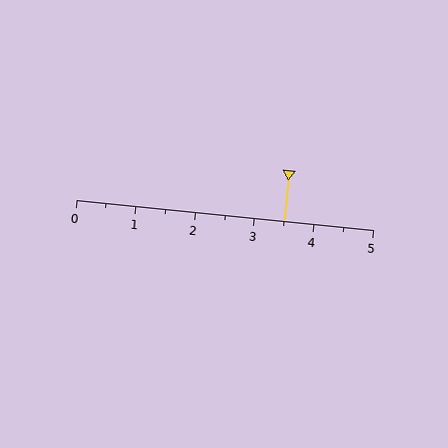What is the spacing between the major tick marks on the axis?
The major ticks are spaced 1 apart.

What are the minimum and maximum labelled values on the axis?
The axis runs from 0 to 5.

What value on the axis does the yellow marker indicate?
The marker indicates approximately 3.5.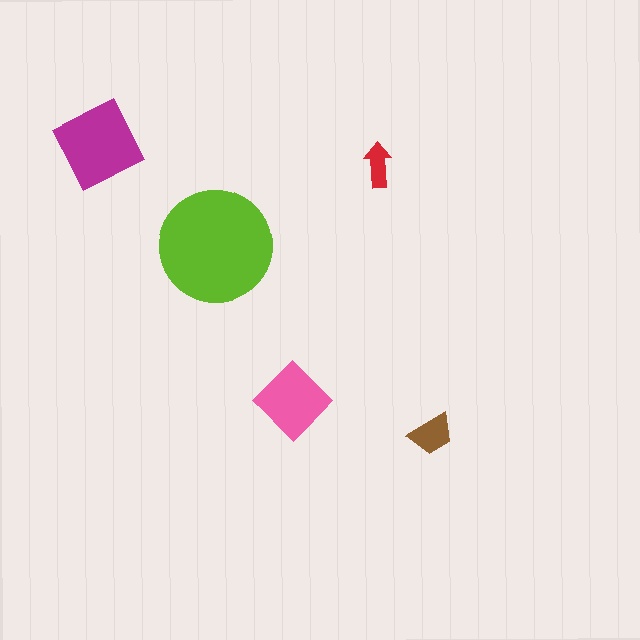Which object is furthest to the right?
The brown trapezoid is rightmost.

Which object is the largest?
The lime circle.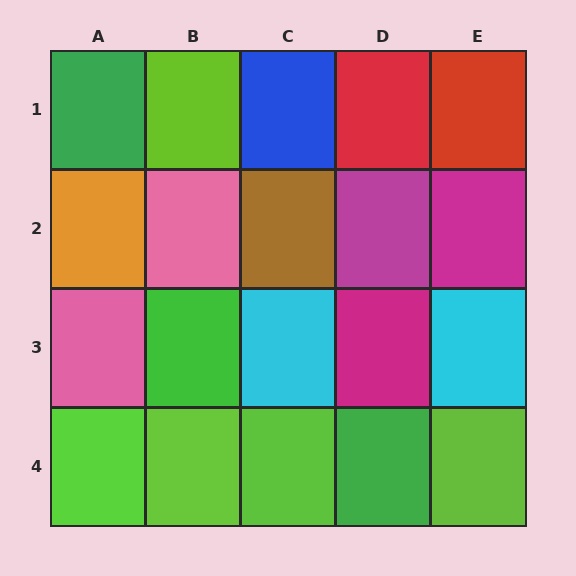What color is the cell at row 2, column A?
Orange.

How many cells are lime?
5 cells are lime.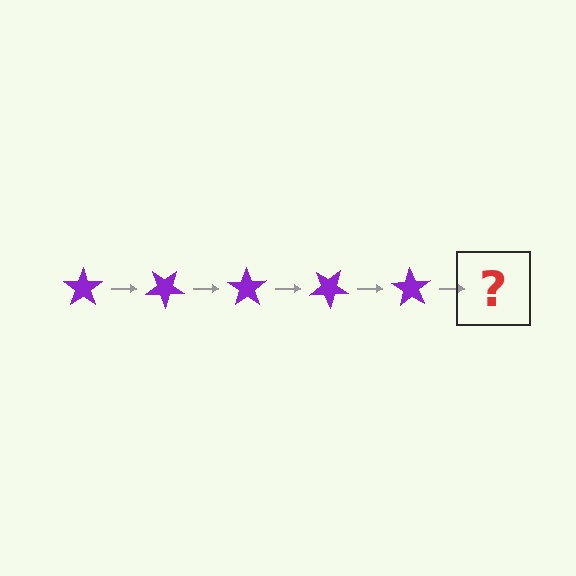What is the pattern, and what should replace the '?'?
The pattern is that the star rotates 35 degrees each step. The '?' should be a purple star rotated 175 degrees.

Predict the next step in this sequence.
The next step is a purple star rotated 175 degrees.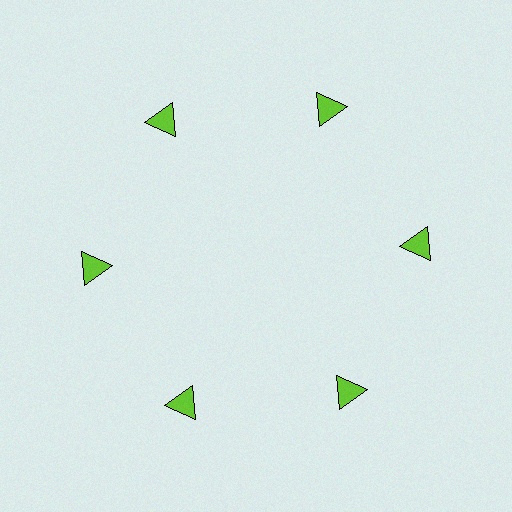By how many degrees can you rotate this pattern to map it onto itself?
The pattern maps onto itself every 60 degrees of rotation.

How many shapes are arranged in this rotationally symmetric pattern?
There are 6 shapes, arranged in 6 groups of 1.